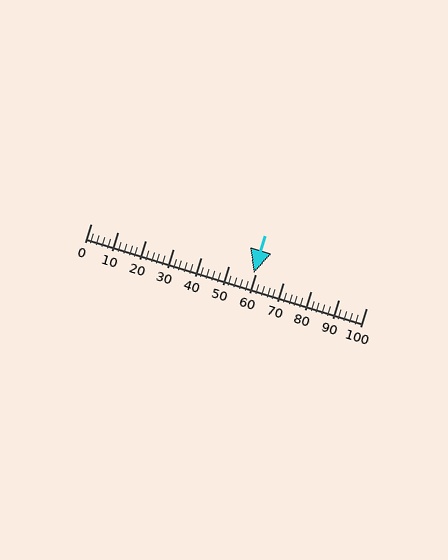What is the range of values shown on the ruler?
The ruler shows values from 0 to 100.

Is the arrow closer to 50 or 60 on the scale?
The arrow is closer to 60.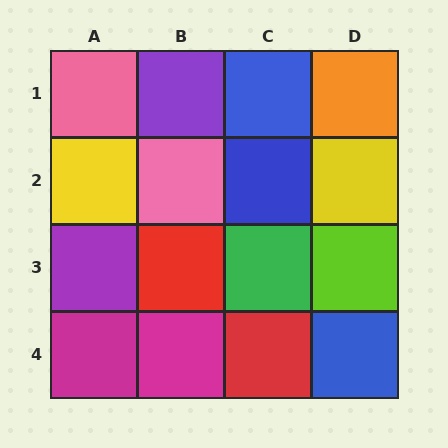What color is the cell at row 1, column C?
Blue.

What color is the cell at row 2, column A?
Yellow.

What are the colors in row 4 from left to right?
Magenta, magenta, red, blue.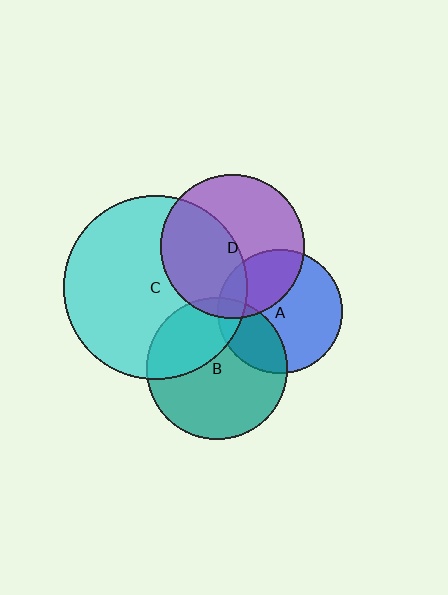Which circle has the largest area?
Circle C (cyan).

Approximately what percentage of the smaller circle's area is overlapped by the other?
Approximately 30%.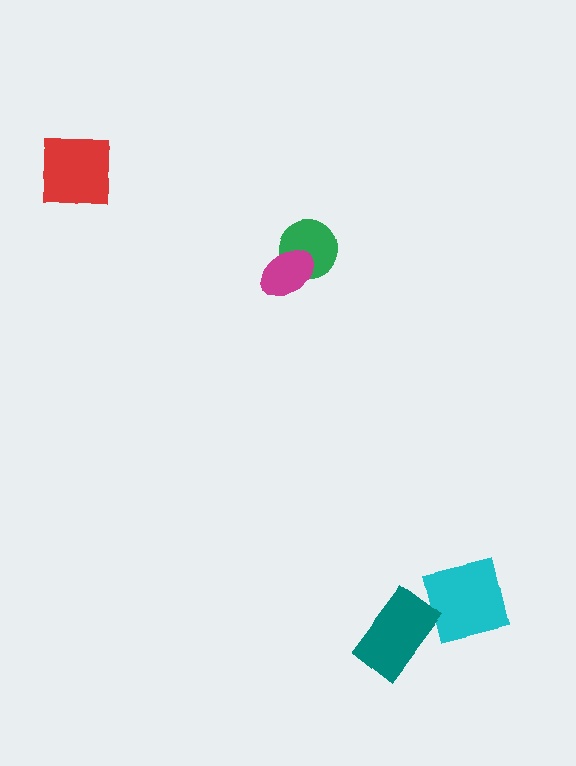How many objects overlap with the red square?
0 objects overlap with the red square.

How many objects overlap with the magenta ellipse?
1 object overlaps with the magenta ellipse.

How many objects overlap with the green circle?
1 object overlaps with the green circle.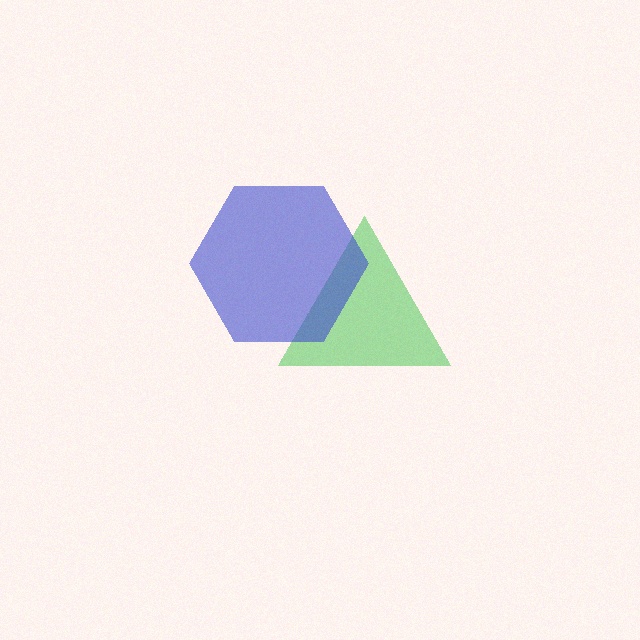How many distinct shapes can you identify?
There are 2 distinct shapes: a green triangle, a blue hexagon.